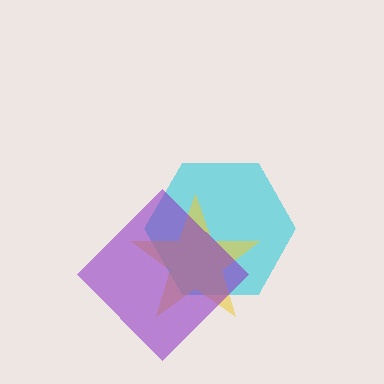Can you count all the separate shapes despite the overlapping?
Yes, there are 3 separate shapes.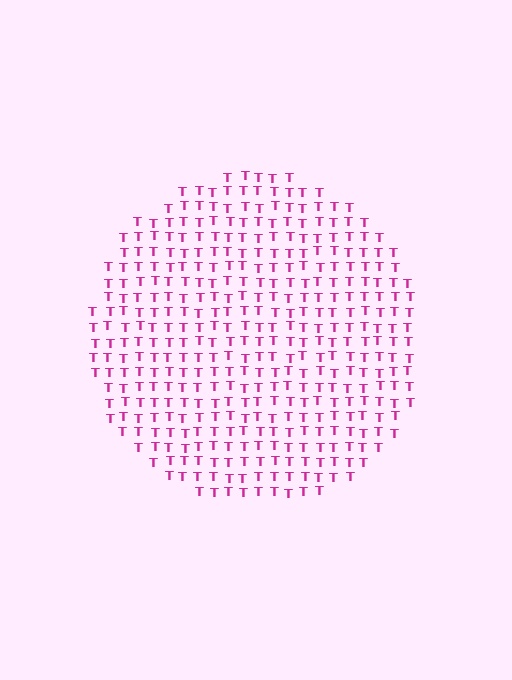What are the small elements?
The small elements are letter T's.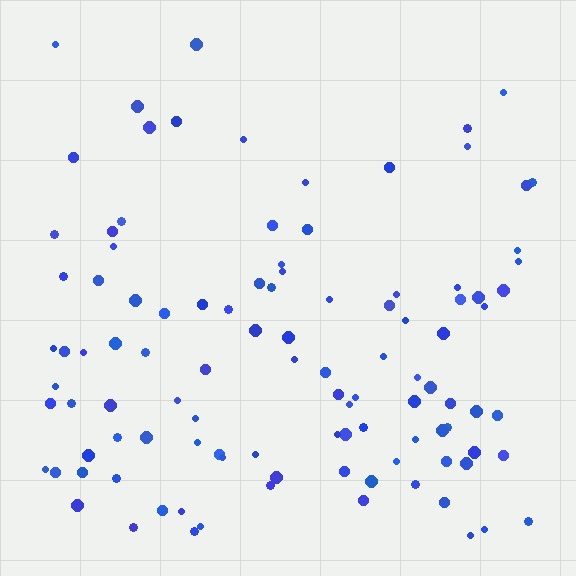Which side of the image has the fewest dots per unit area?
The top.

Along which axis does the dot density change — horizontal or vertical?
Vertical.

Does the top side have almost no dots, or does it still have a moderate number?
Still a moderate number, just noticeably fewer than the bottom.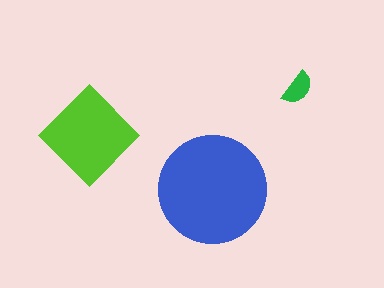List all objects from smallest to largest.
The green semicircle, the lime diamond, the blue circle.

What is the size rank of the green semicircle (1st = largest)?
3rd.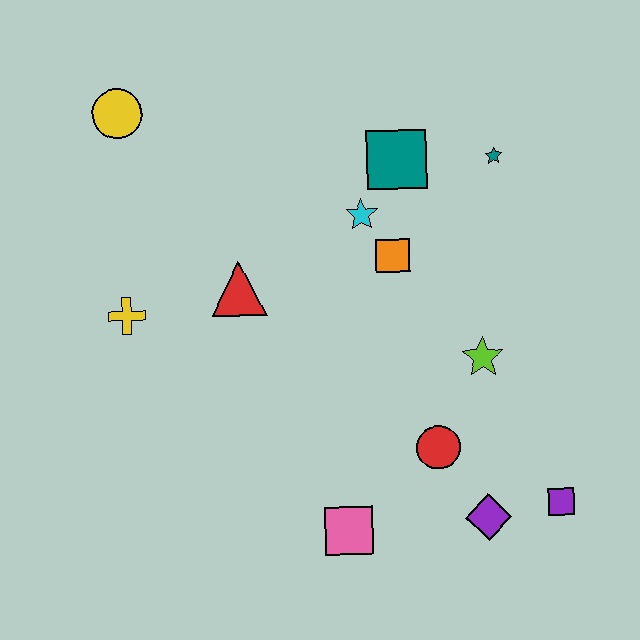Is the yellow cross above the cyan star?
No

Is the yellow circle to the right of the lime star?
No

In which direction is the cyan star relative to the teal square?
The cyan star is below the teal square.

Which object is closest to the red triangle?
The yellow cross is closest to the red triangle.